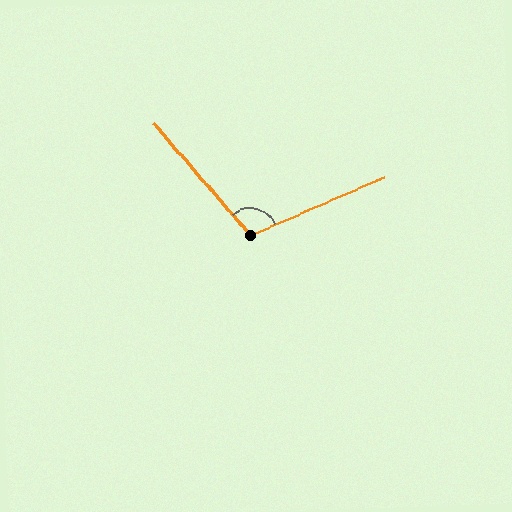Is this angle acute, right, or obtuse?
It is obtuse.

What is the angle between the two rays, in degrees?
Approximately 108 degrees.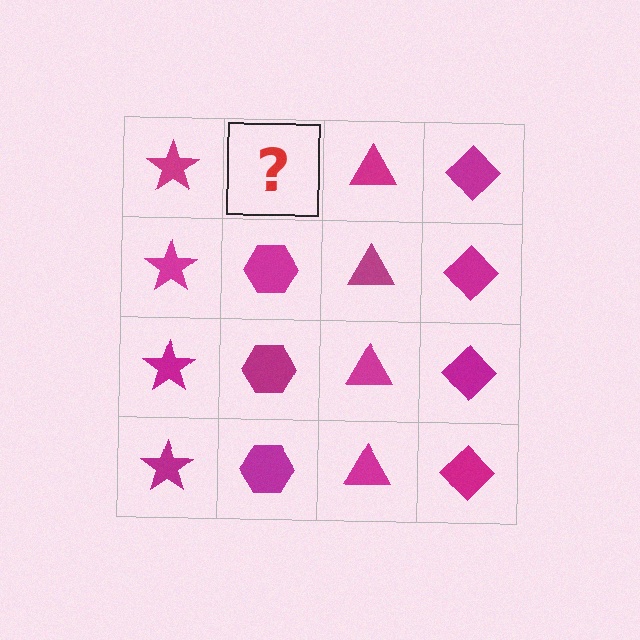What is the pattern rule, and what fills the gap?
The rule is that each column has a consistent shape. The gap should be filled with a magenta hexagon.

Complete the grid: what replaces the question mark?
The question mark should be replaced with a magenta hexagon.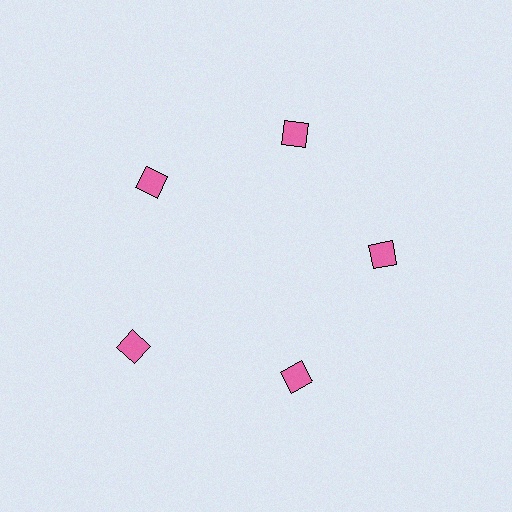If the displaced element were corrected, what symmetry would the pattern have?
It would have 5-fold rotational symmetry — the pattern would map onto itself every 72 degrees.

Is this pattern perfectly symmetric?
No. The 5 pink squares are arranged in a ring, but one element near the 8 o'clock position is pushed outward from the center, breaking the 5-fold rotational symmetry.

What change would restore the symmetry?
The symmetry would be restored by moving it inward, back onto the ring so that all 5 squares sit at equal angles and equal distance from the center.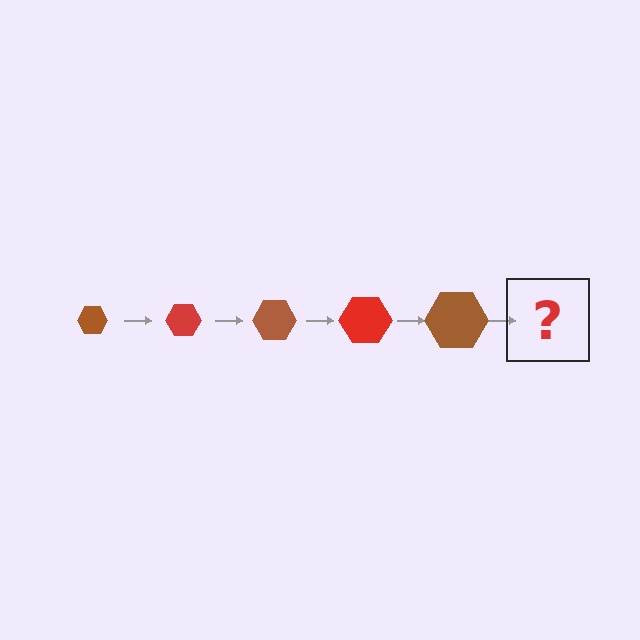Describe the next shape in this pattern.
It should be a red hexagon, larger than the previous one.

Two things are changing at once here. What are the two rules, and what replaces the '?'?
The two rules are that the hexagon grows larger each step and the color cycles through brown and red. The '?' should be a red hexagon, larger than the previous one.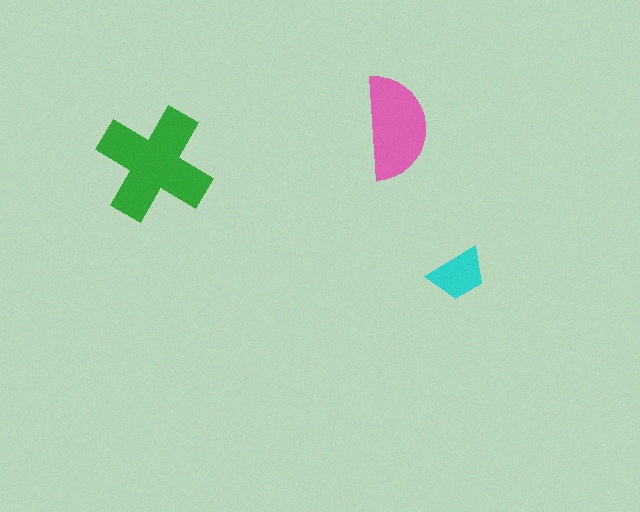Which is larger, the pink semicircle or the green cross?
The green cross.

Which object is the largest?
The green cross.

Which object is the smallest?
The cyan trapezoid.